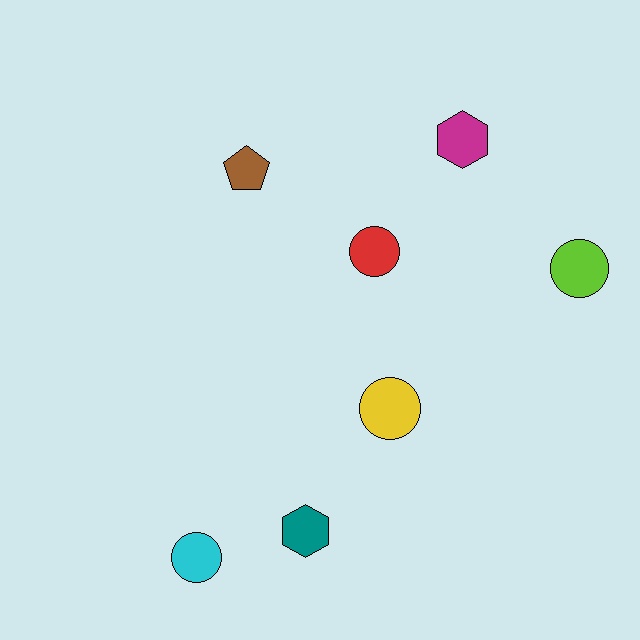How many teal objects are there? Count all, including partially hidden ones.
There is 1 teal object.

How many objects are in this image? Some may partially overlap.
There are 7 objects.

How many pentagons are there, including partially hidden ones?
There is 1 pentagon.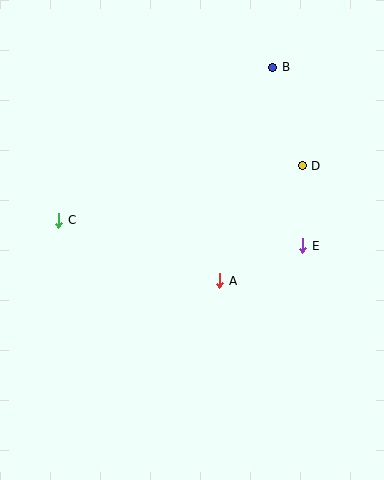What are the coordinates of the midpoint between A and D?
The midpoint between A and D is at (261, 223).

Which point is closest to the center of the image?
Point A at (220, 281) is closest to the center.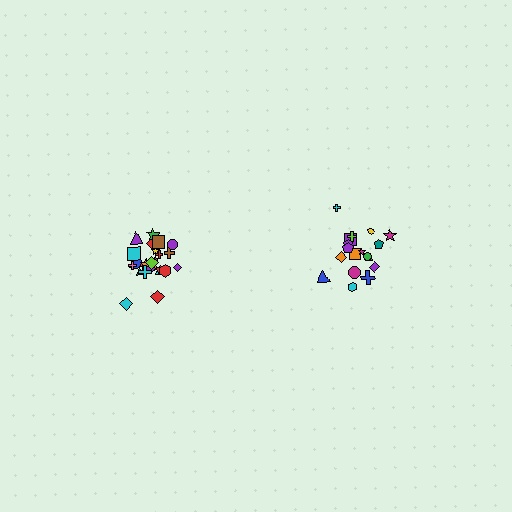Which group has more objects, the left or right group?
The left group.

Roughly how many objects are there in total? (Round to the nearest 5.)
Roughly 45 objects in total.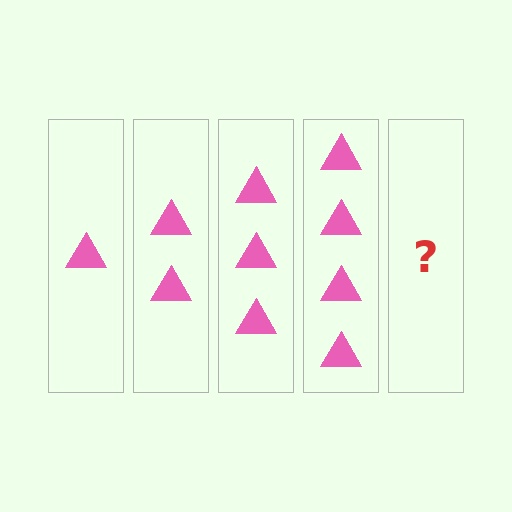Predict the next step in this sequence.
The next step is 5 triangles.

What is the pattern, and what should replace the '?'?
The pattern is that each step adds one more triangle. The '?' should be 5 triangles.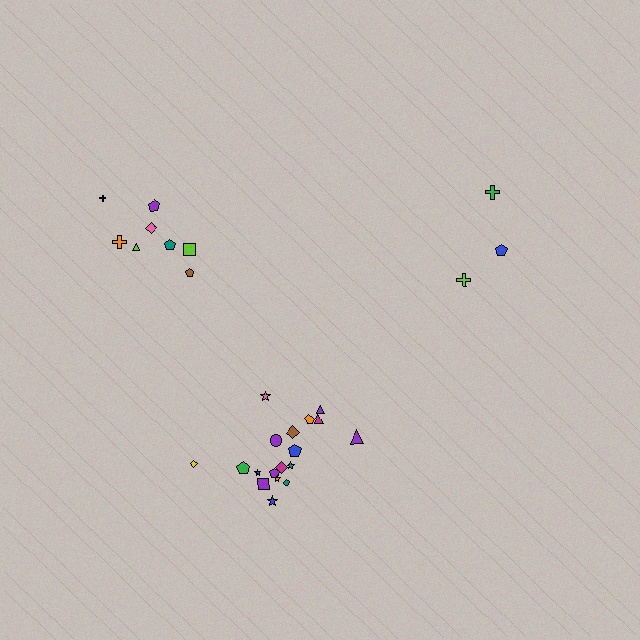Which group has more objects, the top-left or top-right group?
The top-left group.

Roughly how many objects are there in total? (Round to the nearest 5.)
Roughly 30 objects in total.